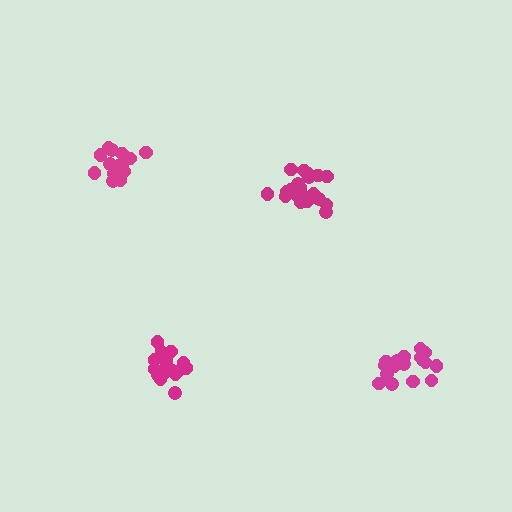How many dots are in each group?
Group 1: 20 dots, Group 2: 18 dots, Group 3: 20 dots, Group 4: 16 dots (74 total).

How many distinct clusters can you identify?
There are 4 distinct clusters.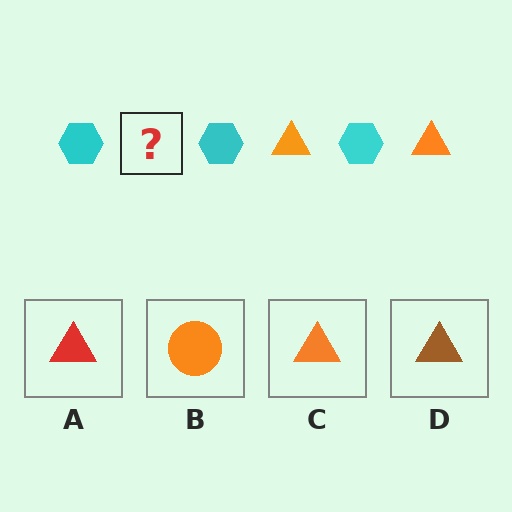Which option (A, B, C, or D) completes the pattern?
C.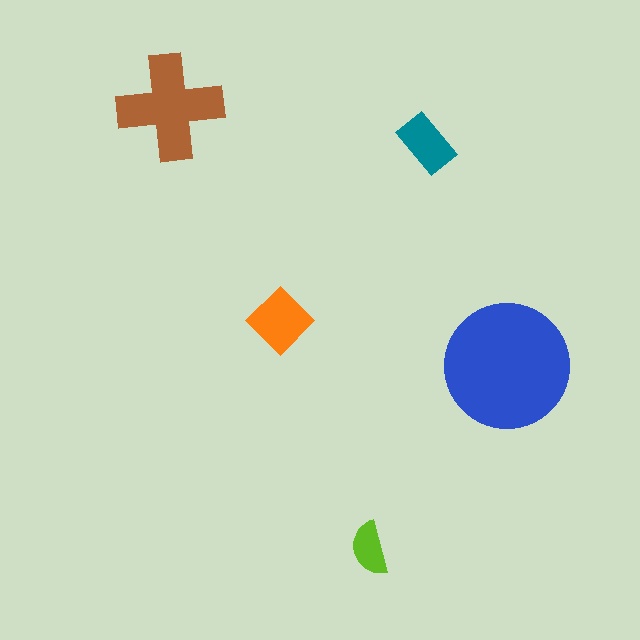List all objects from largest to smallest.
The blue circle, the brown cross, the orange diamond, the teal rectangle, the lime semicircle.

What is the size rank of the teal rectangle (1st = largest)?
4th.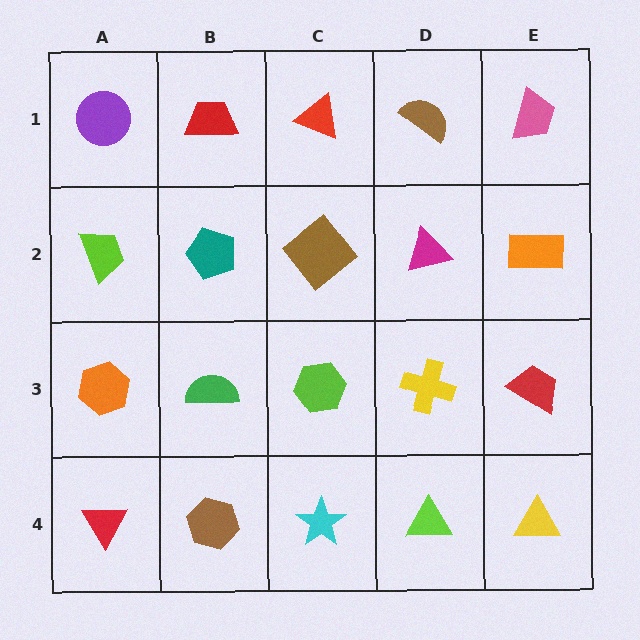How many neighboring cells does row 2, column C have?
4.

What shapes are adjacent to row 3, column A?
A lime trapezoid (row 2, column A), a red triangle (row 4, column A), a green semicircle (row 3, column B).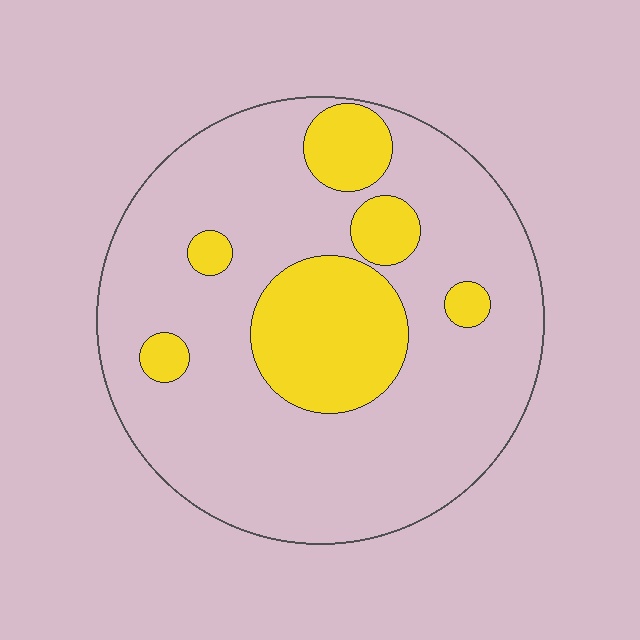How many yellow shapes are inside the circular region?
6.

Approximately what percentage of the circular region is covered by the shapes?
Approximately 20%.